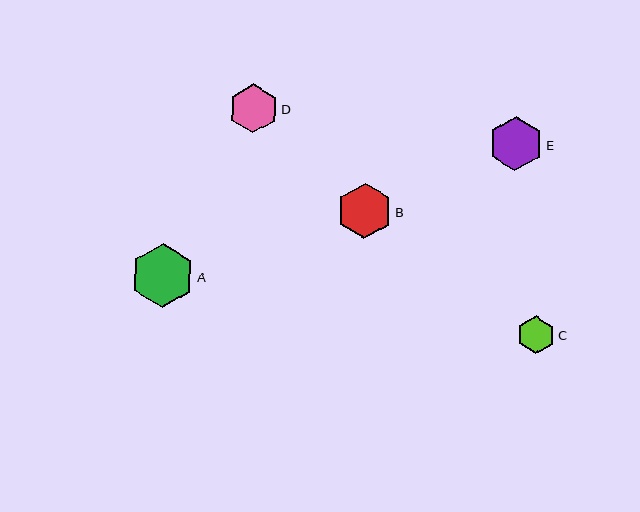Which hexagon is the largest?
Hexagon A is the largest with a size of approximately 64 pixels.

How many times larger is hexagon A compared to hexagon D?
Hexagon A is approximately 1.3 times the size of hexagon D.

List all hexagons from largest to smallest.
From largest to smallest: A, B, E, D, C.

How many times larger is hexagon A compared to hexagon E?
Hexagon A is approximately 1.2 times the size of hexagon E.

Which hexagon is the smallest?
Hexagon C is the smallest with a size of approximately 38 pixels.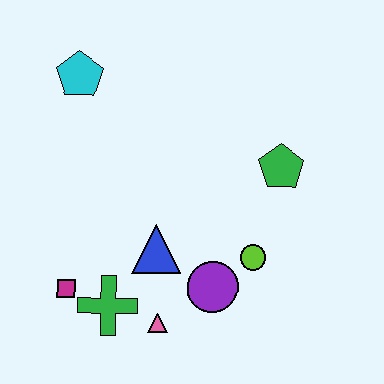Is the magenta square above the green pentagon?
No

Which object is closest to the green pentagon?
The lime circle is closest to the green pentagon.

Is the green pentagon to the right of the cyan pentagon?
Yes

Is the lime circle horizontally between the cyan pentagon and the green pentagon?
Yes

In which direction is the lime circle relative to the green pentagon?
The lime circle is below the green pentagon.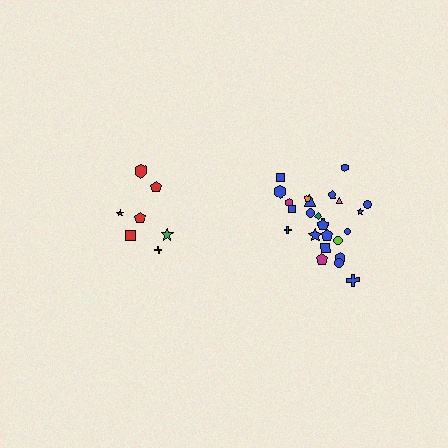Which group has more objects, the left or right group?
The right group.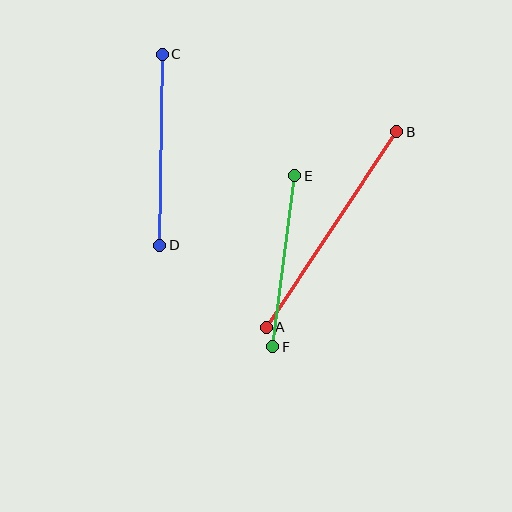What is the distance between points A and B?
The distance is approximately 235 pixels.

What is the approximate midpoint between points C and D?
The midpoint is at approximately (161, 150) pixels.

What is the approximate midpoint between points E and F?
The midpoint is at approximately (284, 261) pixels.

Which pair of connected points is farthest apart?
Points A and B are farthest apart.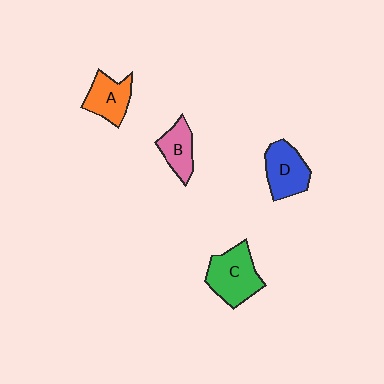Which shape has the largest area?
Shape C (green).